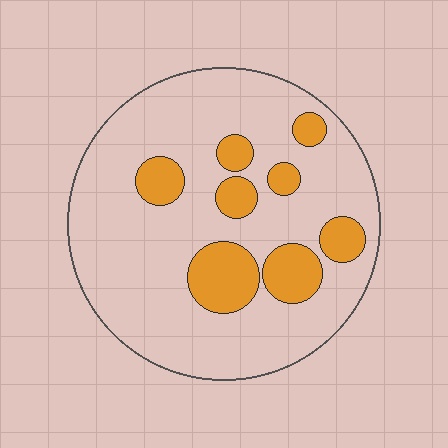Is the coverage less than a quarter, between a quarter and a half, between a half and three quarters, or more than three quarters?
Less than a quarter.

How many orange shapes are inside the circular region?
8.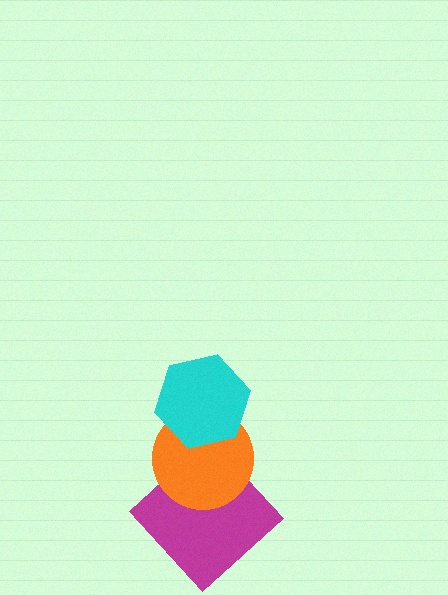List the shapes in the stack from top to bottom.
From top to bottom: the cyan hexagon, the orange circle, the magenta diamond.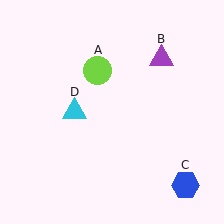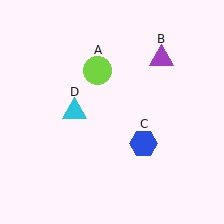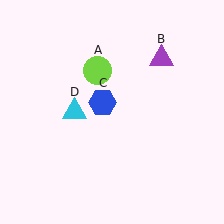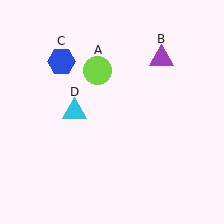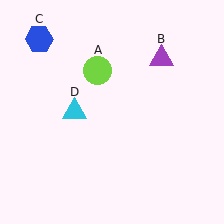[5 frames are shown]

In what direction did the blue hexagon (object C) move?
The blue hexagon (object C) moved up and to the left.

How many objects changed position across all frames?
1 object changed position: blue hexagon (object C).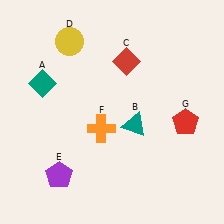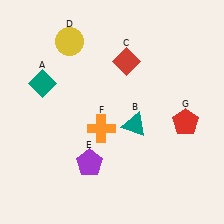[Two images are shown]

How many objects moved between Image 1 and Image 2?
1 object moved between the two images.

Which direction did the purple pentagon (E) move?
The purple pentagon (E) moved right.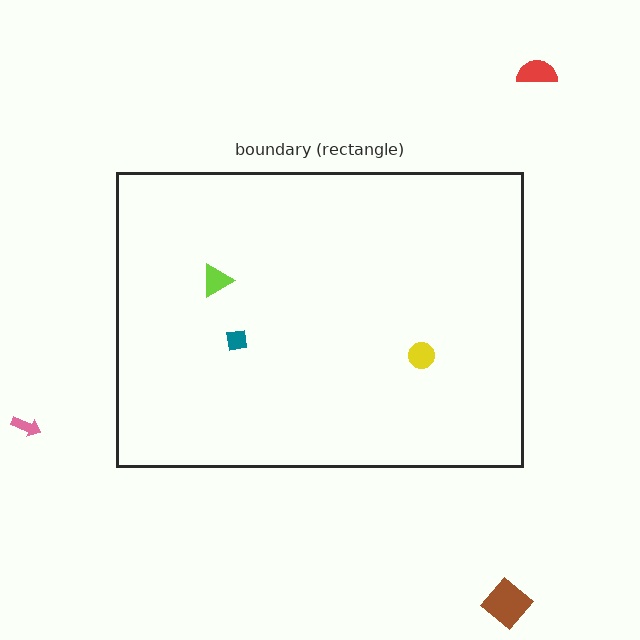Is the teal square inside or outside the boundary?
Inside.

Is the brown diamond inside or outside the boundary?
Outside.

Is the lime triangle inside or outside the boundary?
Inside.